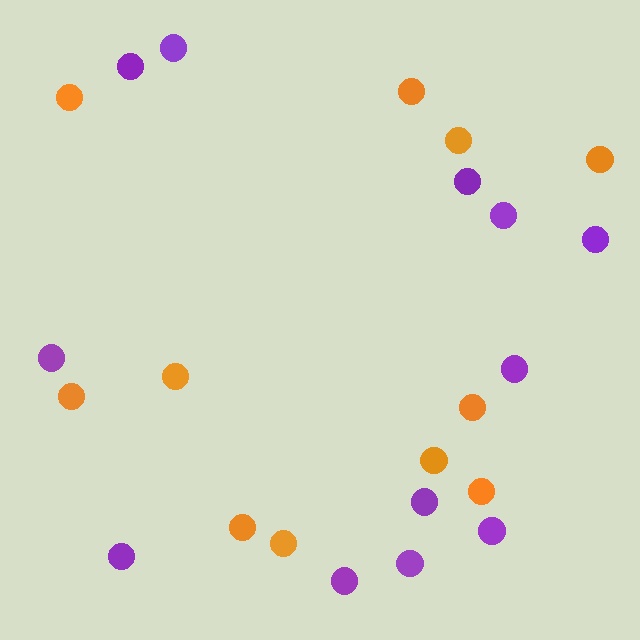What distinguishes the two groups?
There are 2 groups: one group of purple circles (12) and one group of orange circles (11).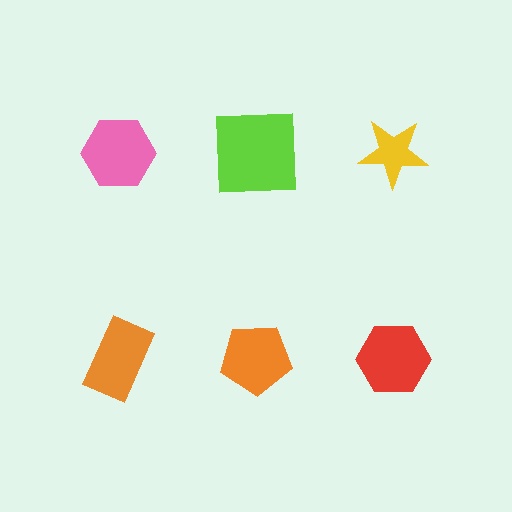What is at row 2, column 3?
A red hexagon.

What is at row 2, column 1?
An orange rectangle.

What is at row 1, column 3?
A yellow star.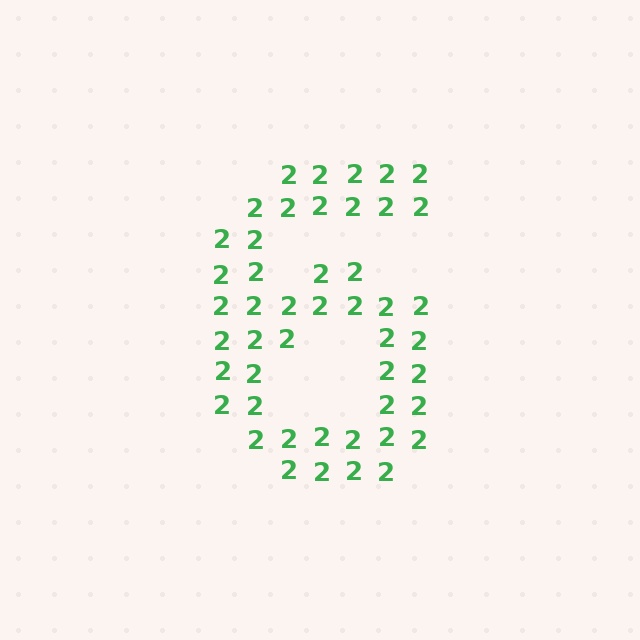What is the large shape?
The large shape is the digit 6.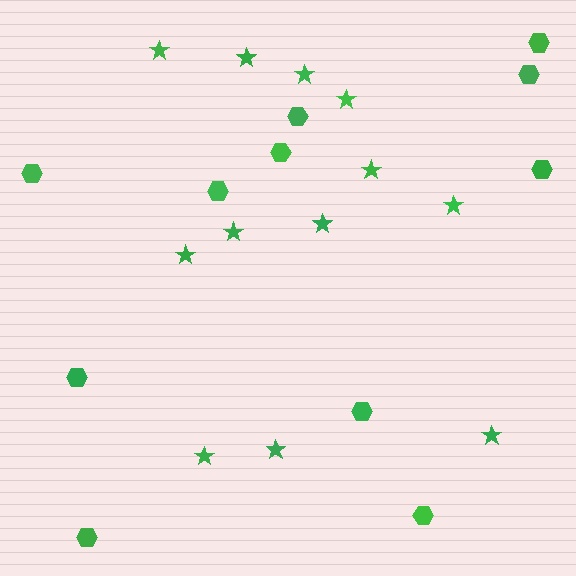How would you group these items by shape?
There are 2 groups: one group of hexagons (11) and one group of stars (12).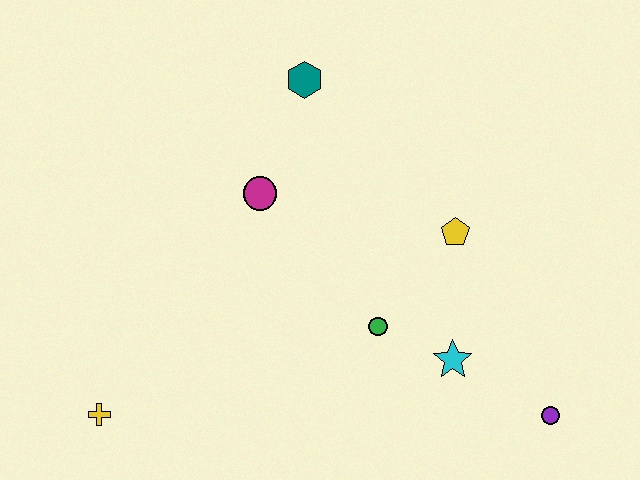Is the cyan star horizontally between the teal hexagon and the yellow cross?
No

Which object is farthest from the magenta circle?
The purple circle is farthest from the magenta circle.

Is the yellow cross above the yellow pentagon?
No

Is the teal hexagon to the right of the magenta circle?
Yes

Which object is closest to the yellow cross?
The magenta circle is closest to the yellow cross.